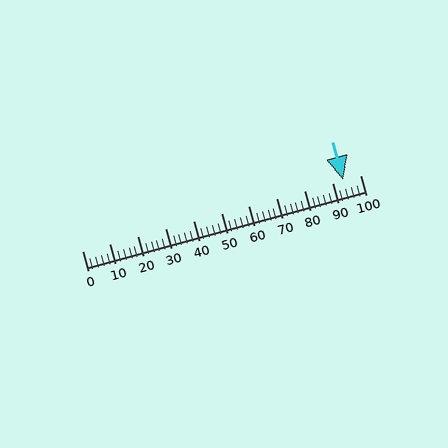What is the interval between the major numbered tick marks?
The major tick marks are spaced 10 units apart.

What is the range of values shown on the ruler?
The ruler shows values from 0 to 100.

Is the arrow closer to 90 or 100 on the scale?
The arrow is closer to 90.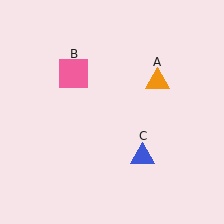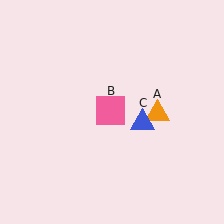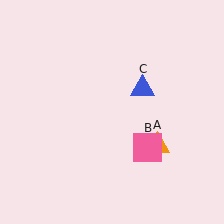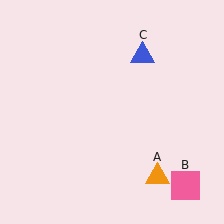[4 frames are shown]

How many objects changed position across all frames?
3 objects changed position: orange triangle (object A), pink square (object B), blue triangle (object C).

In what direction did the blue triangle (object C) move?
The blue triangle (object C) moved up.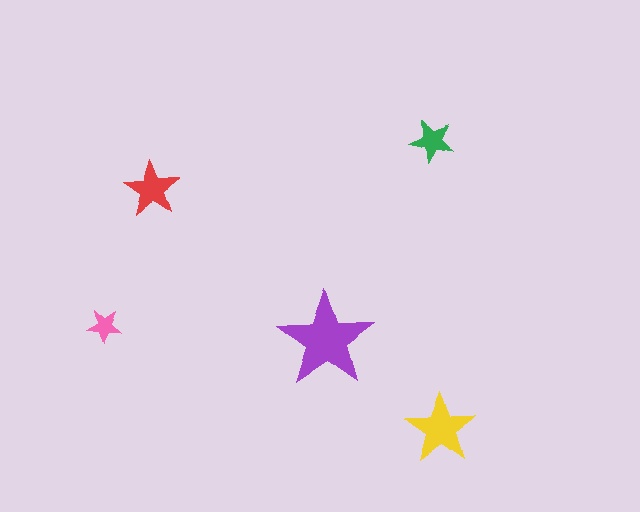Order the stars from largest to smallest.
the purple one, the yellow one, the red one, the green one, the pink one.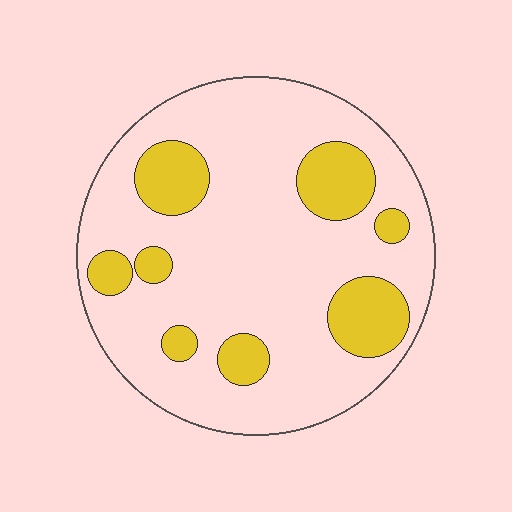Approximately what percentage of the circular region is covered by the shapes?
Approximately 20%.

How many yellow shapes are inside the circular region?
8.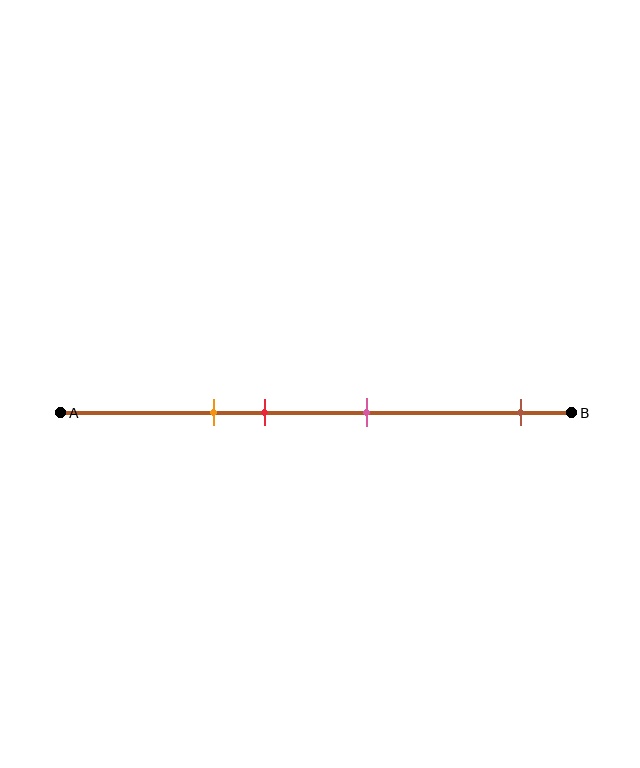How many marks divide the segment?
There are 4 marks dividing the segment.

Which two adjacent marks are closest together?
The orange and red marks are the closest adjacent pair.